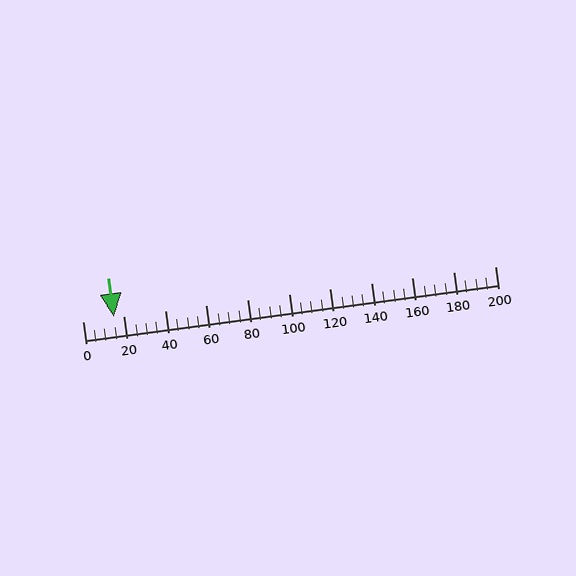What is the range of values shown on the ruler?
The ruler shows values from 0 to 200.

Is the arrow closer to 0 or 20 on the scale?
The arrow is closer to 20.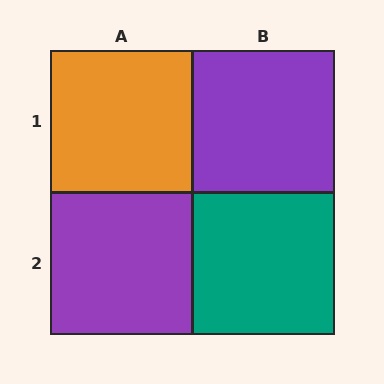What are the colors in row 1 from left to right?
Orange, purple.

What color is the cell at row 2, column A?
Purple.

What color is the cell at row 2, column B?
Teal.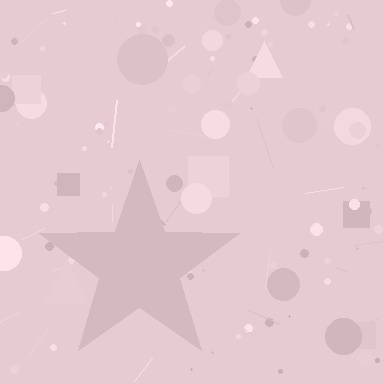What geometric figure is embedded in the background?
A star is embedded in the background.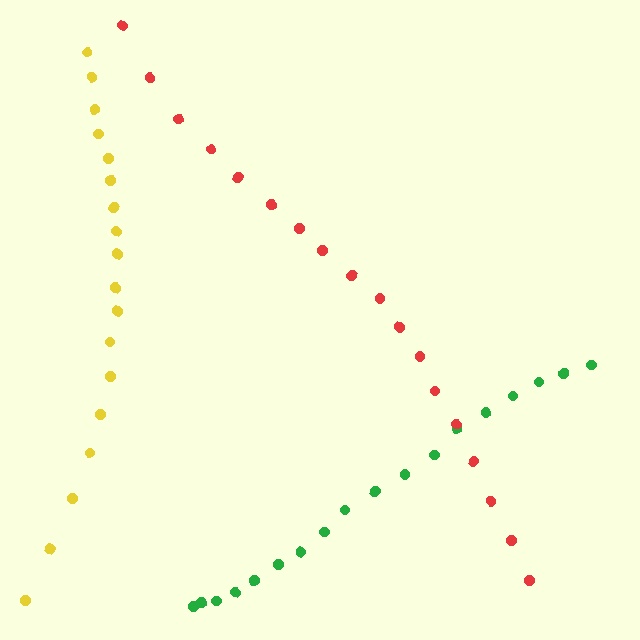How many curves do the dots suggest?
There are 3 distinct paths.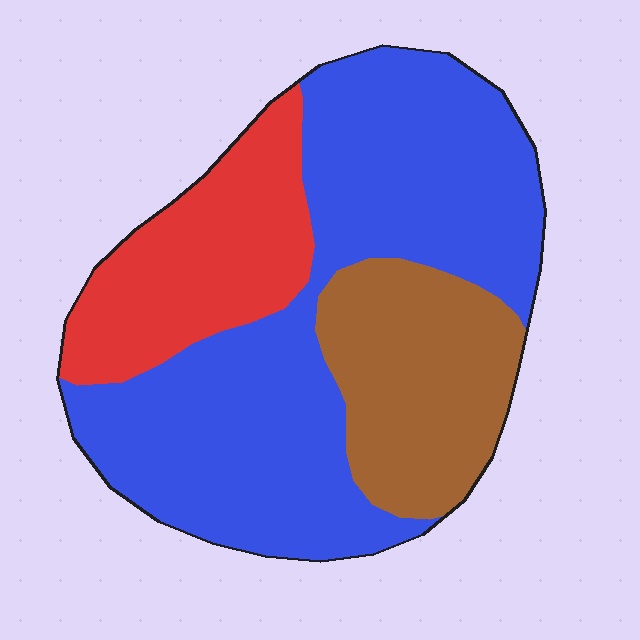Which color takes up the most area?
Blue, at roughly 55%.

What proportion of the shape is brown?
Brown takes up about one fifth (1/5) of the shape.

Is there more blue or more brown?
Blue.